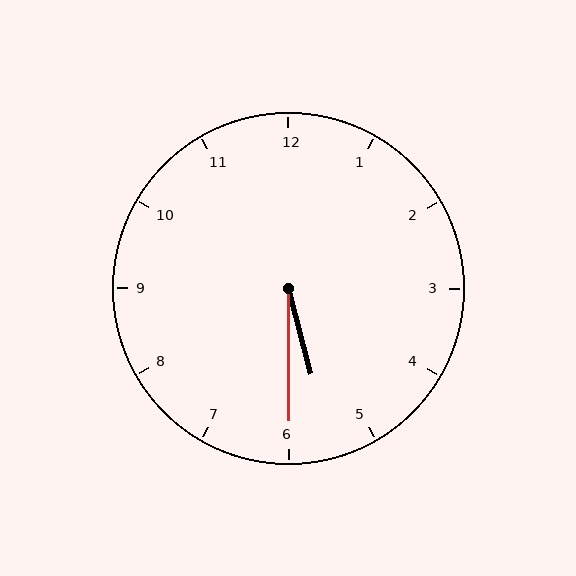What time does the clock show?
5:30.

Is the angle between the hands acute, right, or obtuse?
It is acute.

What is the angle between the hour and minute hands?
Approximately 15 degrees.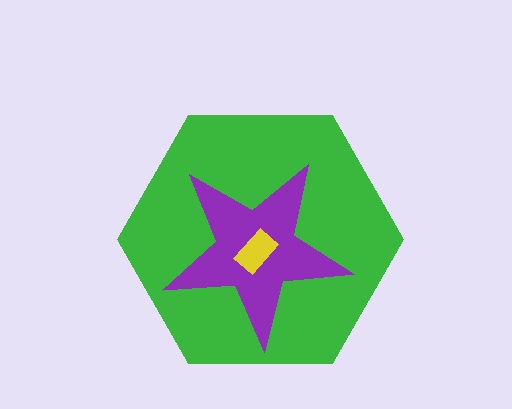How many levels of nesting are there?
3.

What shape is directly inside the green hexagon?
The purple star.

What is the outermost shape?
The green hexagon.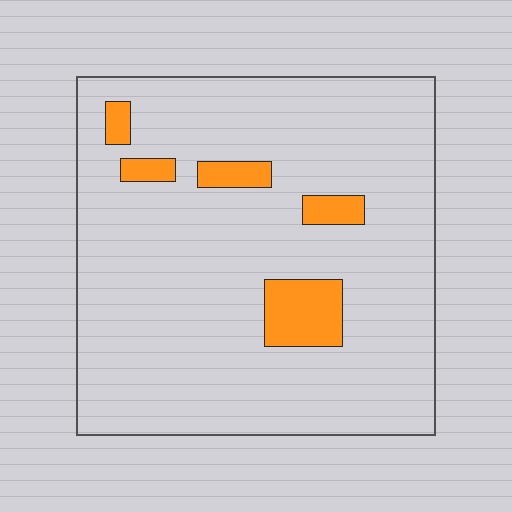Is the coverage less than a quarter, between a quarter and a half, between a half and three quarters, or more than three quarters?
Less than a quarter.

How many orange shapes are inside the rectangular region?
5.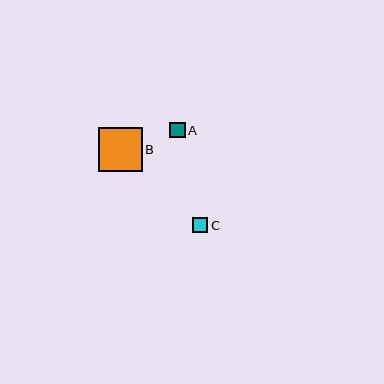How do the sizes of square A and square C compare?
Square A and square C are approximately the same size.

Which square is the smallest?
Square C is the smallest with a size of approximately 15 pixels.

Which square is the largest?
Square B is the largest with a size of approximately 44 pixels.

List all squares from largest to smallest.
From largest to smallest: B, A, C.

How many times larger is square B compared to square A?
Square B is approximately 2.8 times the size of square A.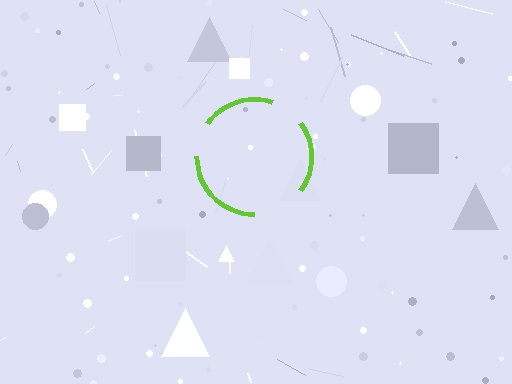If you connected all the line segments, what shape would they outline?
They would outline a circle.